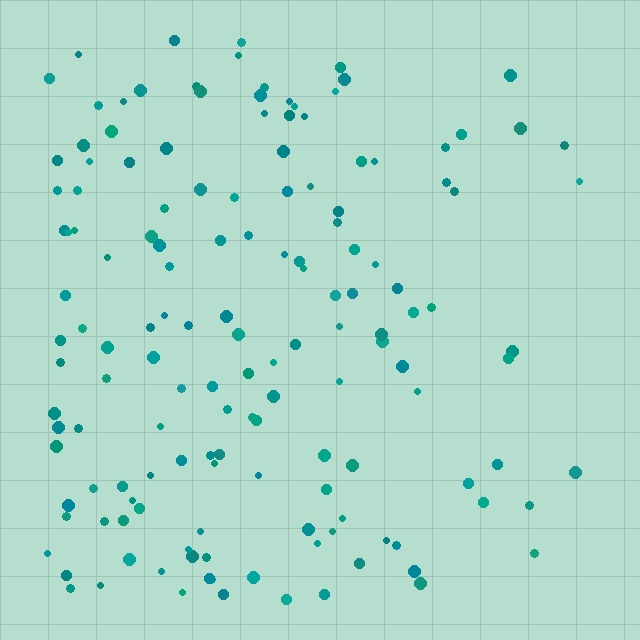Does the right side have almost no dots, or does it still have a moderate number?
Still a moderate number, just noticeably fewer than the left.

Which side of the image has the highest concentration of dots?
The left.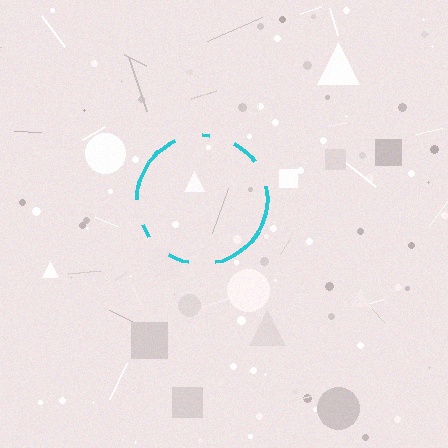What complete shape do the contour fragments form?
The contour fragments form a circle.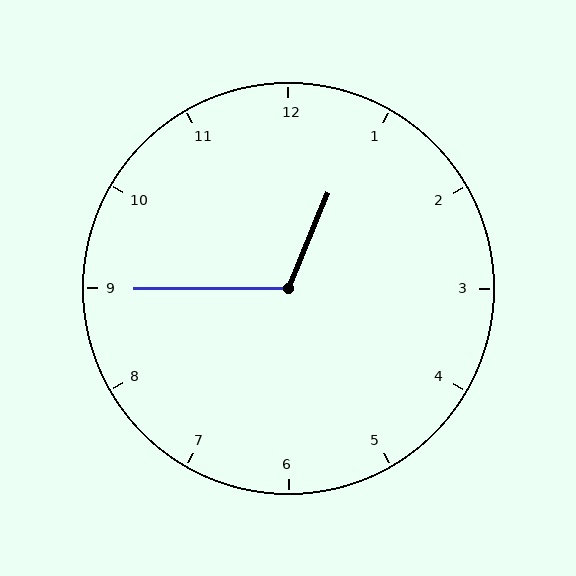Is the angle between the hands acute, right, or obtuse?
It is obtuse.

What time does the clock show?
12:45.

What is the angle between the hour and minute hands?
Approximately 112 degrees.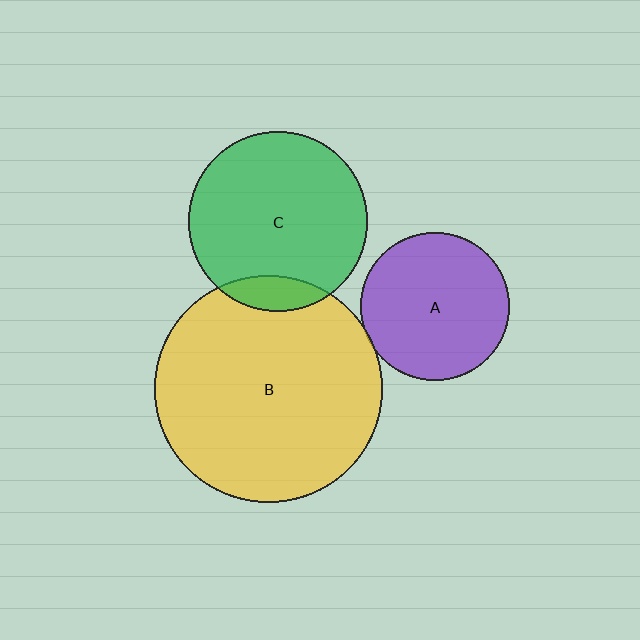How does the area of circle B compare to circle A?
Approximately 2.4 times.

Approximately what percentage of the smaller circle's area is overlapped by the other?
Approximately 10%.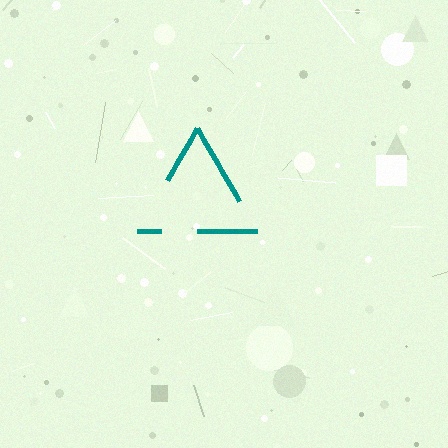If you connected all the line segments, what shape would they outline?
They would outline a triangle.